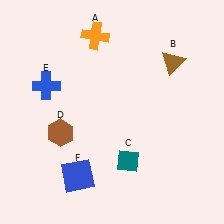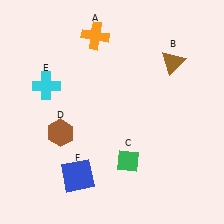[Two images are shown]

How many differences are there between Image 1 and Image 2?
There are 2 differences between the two images.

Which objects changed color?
C changed from teal to green. E changed from blue to cyan.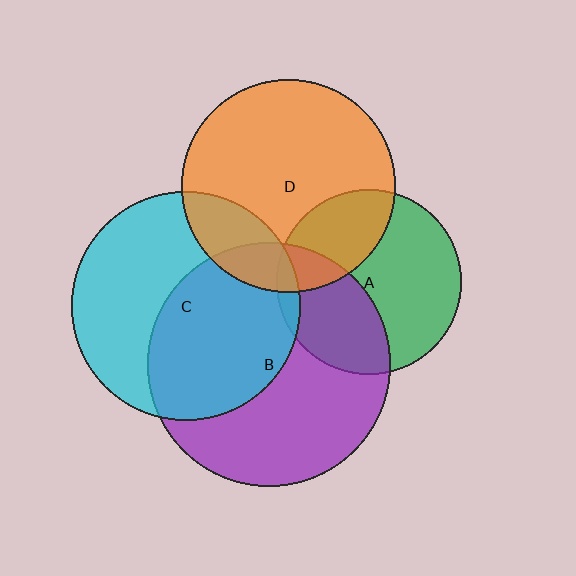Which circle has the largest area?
Circle B (purple).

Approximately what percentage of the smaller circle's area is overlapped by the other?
Approximately 15%.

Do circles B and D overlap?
Yes.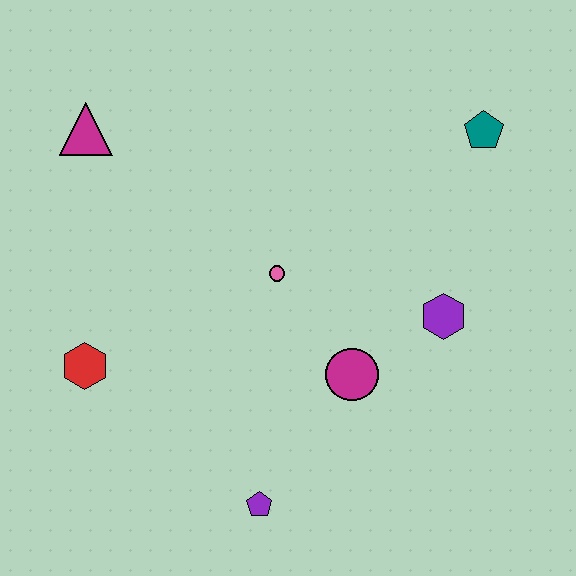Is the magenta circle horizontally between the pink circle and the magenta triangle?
No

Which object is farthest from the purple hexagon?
The magenta triangle is farthest from the purple hexagon.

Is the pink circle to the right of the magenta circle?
No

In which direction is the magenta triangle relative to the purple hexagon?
The magenta triangle is to the left of the purple hexagon.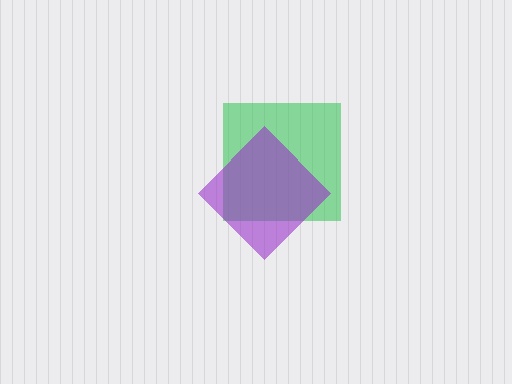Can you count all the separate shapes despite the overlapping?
Yes, there are 2 separate shapes.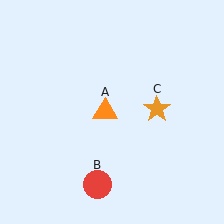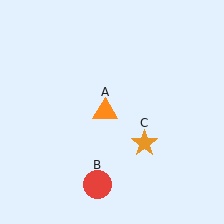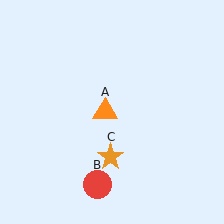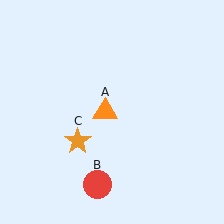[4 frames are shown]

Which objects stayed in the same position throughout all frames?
Orange triangle (object A) and red circle (object B) remained stationary.